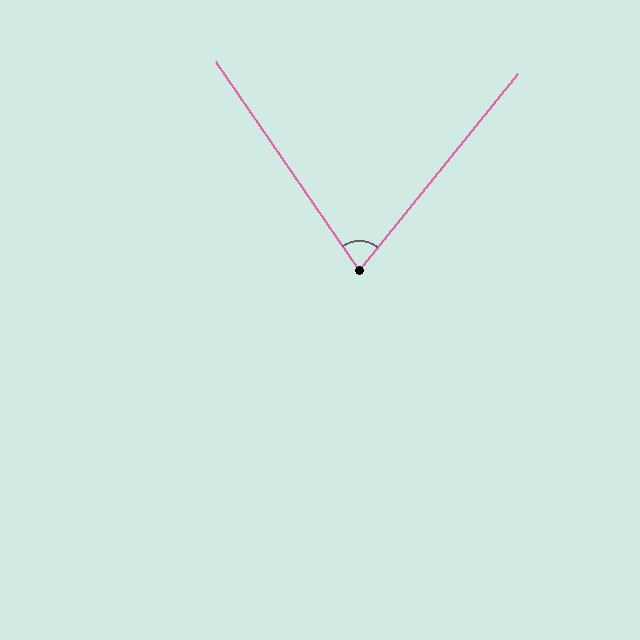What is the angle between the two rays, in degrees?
Approximately 73 degrees.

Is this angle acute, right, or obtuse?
It is acute.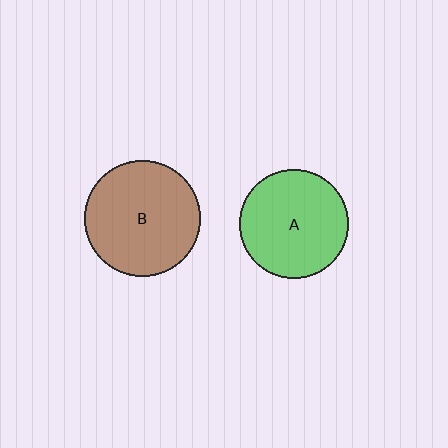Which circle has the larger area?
Circle B (brown).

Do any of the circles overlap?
No, none of the circles overlap.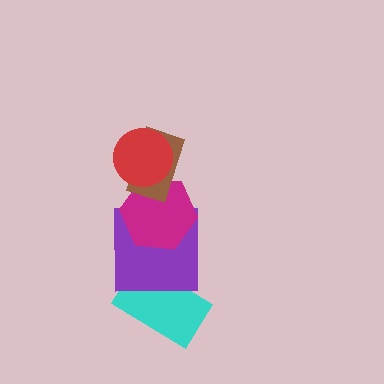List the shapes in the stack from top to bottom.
From top to bottom: the red circle, the brown rectangle, the magenta hexagon, the purple square, the cyan rectangle.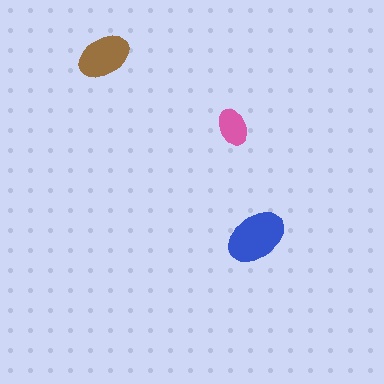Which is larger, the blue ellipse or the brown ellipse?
The blue one.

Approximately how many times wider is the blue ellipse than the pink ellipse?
About 1.5 times wider.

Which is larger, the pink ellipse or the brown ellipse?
The brown one.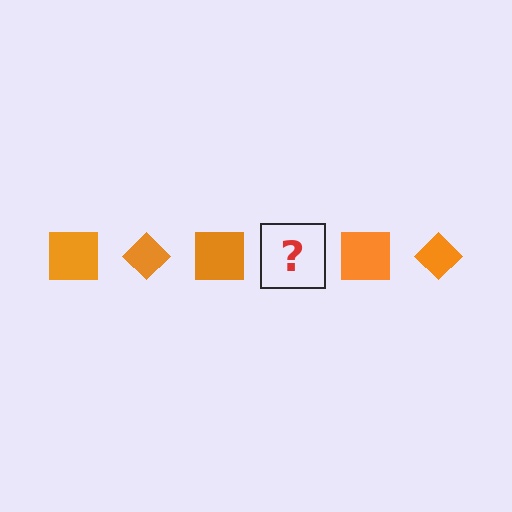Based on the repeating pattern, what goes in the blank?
The blank should be an orange diamond.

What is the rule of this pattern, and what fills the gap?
The rule is that the pattern cycles through square, diamond shapes in orange. The gap should be filled with an orange diamond.